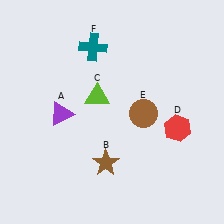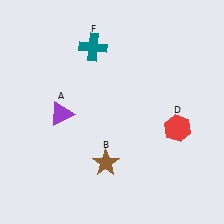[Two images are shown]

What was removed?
The brown circle (E), the lime triangle (C) were removed in Image 2.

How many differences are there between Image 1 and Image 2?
There are 2 differences between the two images.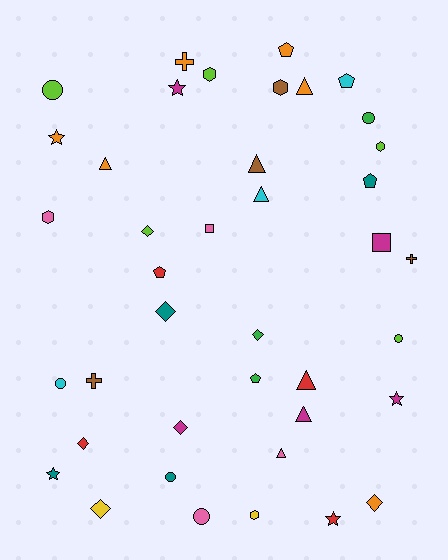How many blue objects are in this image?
There are no blue objects.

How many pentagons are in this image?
There are 5 pentagons.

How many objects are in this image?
There are 40 objects.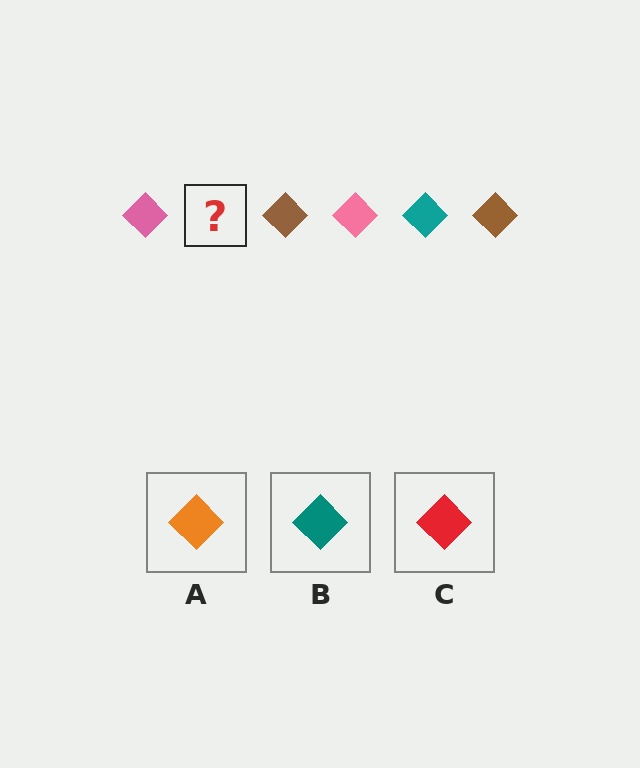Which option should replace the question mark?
Option B.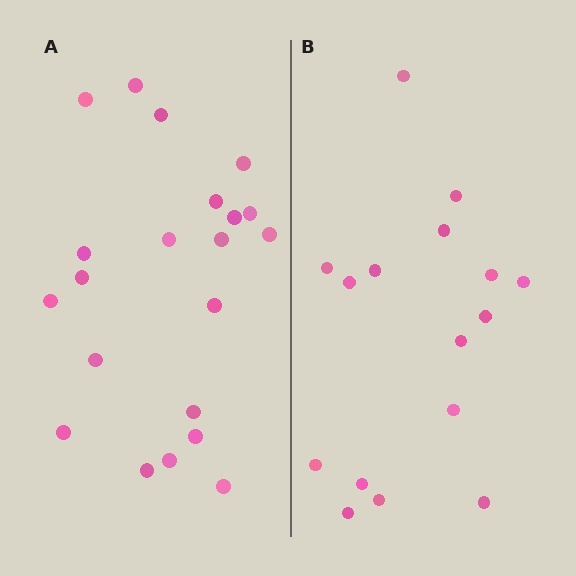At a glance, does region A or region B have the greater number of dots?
Region A (the left region) has more dots.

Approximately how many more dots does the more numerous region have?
Region A has about 5 more dots than region B.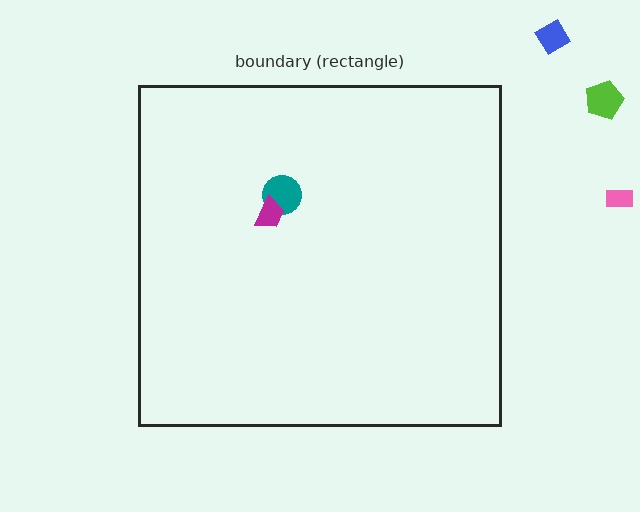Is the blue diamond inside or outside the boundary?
Outside.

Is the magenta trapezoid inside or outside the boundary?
Inside.